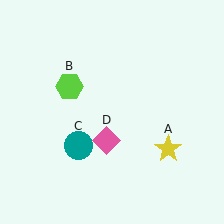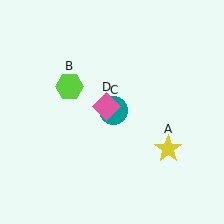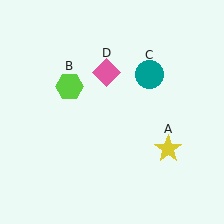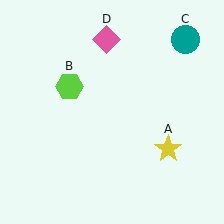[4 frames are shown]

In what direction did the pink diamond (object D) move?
The pink diamond (object D) moved up.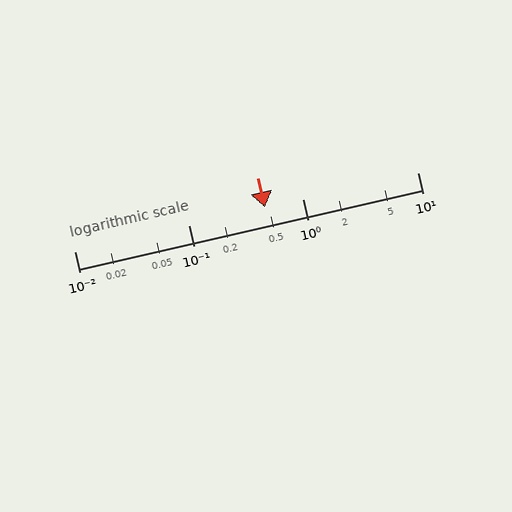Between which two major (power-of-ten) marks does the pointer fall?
The pointer is between 0.1 and 1.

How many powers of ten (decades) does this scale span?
The scale spans 3 decades, from 0.01 to 10.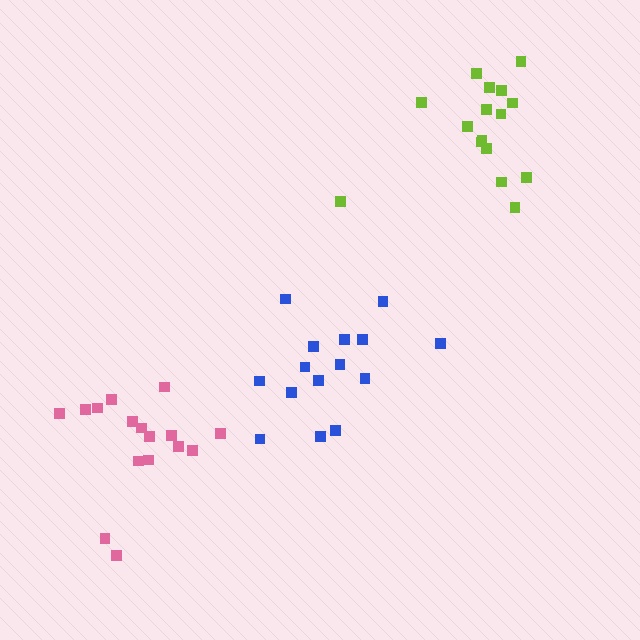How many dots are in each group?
Group 1: 16 dots, Group 2: 16 dots, Group 3: 15 dots (47 total).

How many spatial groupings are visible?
There are 3 spatial groupings.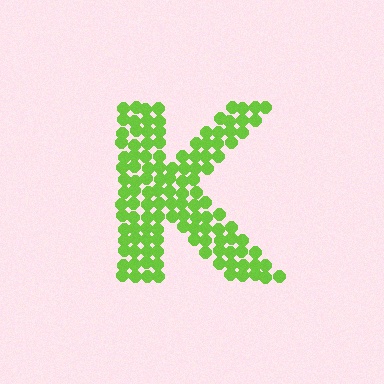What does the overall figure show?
The overall figure shows the letter K.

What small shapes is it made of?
It is made of small circles.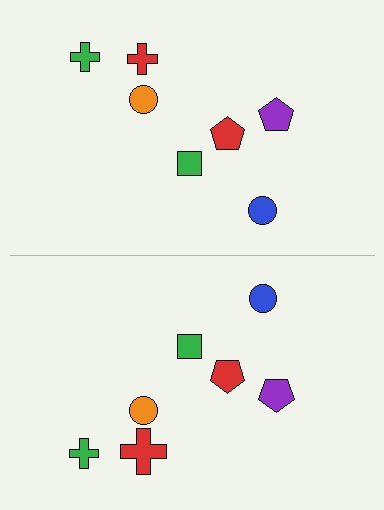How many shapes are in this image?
There are 14 shapes in this image.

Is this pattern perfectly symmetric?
No, the pattern is not perfectly symmetric. The red cross on the bottom side has a different size than its mirror counterpart.